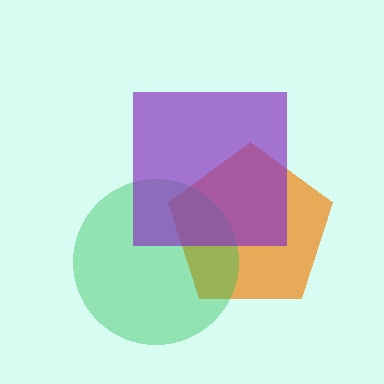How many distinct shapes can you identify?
There are 3 distinct shapes: an orange pentagon, a green circle, a purple square.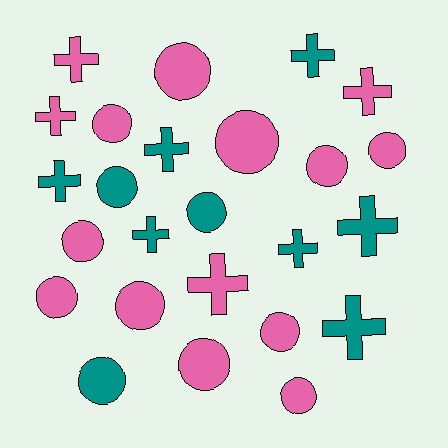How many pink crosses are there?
There are 4 pink crosses.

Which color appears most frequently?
Pink, with 15 objects.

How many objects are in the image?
There are 25 objects.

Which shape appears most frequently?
Circle, with 14 objects.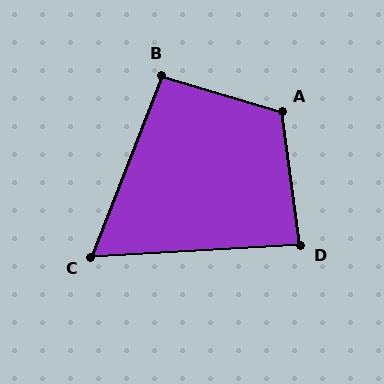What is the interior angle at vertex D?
Approximately 86 degrees (approximately right).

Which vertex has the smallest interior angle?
C, at approximately 65 degrees.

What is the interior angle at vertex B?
Approximately 94 degrees (approximately right).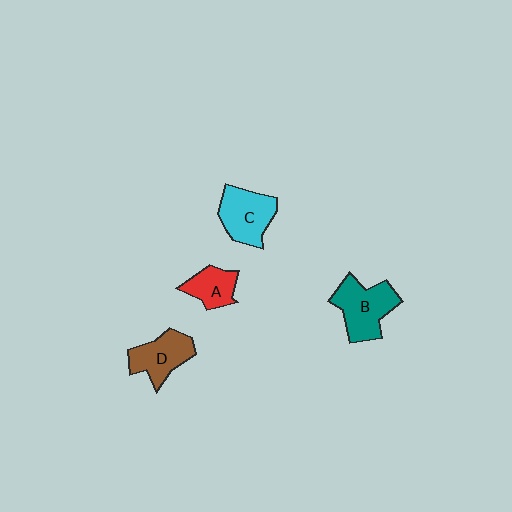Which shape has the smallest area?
Shape A (red).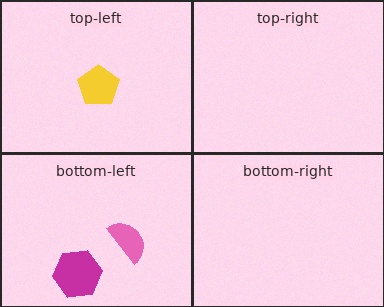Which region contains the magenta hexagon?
The bottom-left region.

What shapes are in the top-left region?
The yellow pentagon.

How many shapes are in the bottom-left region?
2.